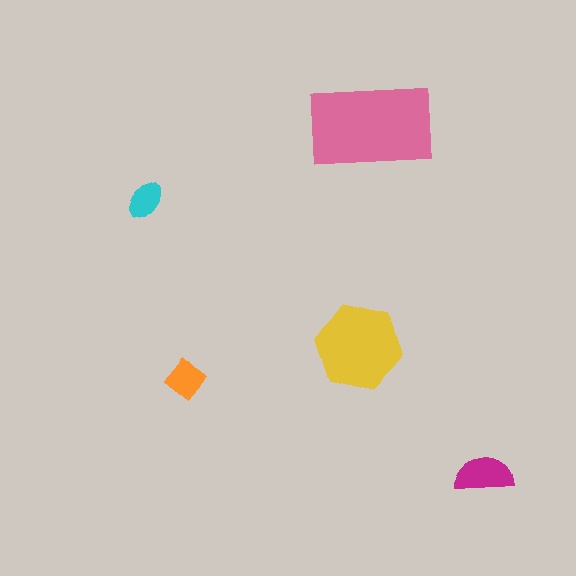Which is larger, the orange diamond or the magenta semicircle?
The magenta semicircle.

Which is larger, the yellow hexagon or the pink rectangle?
The pink rectangle.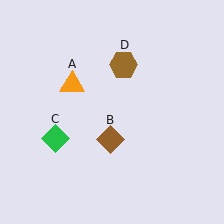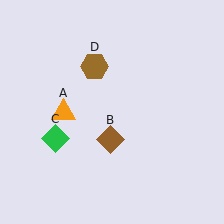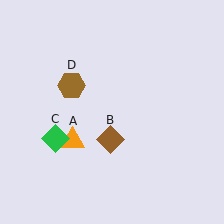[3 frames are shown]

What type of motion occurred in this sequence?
The orange triangle (object A), brown hexagon (object D) rotated counterclockwise around the center of the scene.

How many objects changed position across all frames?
2 objects changed position: orange triangle (object A), brown hexagon (object D).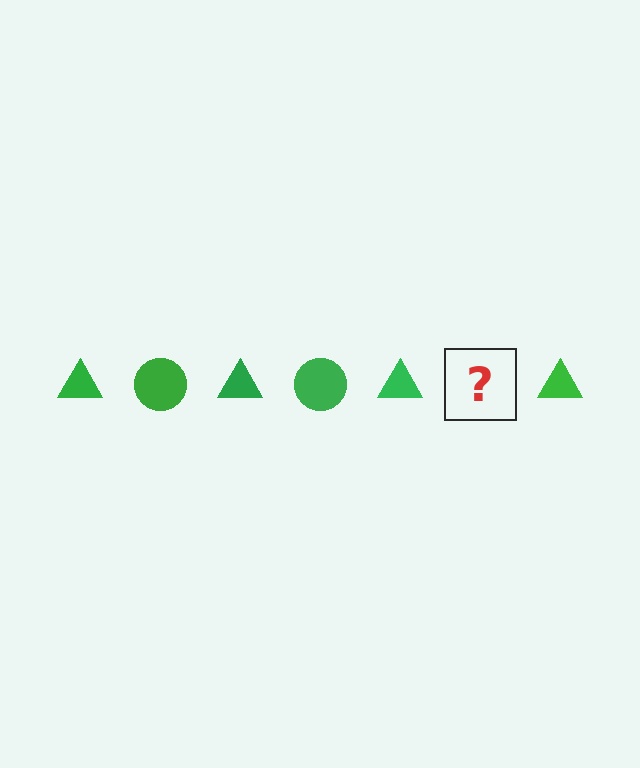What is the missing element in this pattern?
The missing element is a green circle.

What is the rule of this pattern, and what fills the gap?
The rule is that the pattern cycles through triangle, circle shapes in green. The gap should be filled with a green circle.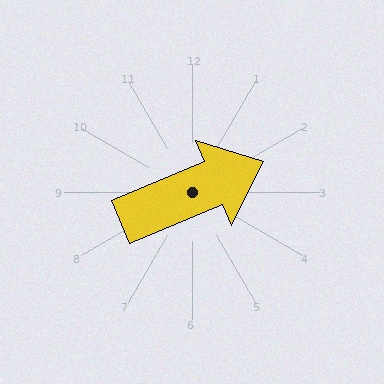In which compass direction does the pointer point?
Northeast.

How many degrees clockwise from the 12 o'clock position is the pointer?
Approximately 67 degrees.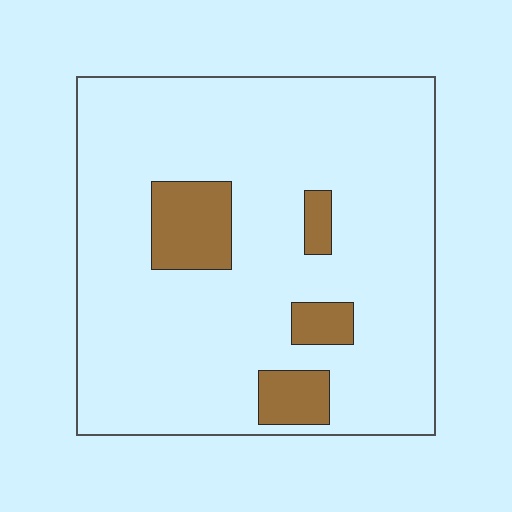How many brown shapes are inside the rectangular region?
4.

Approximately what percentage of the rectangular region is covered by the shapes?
Approximately 10%.